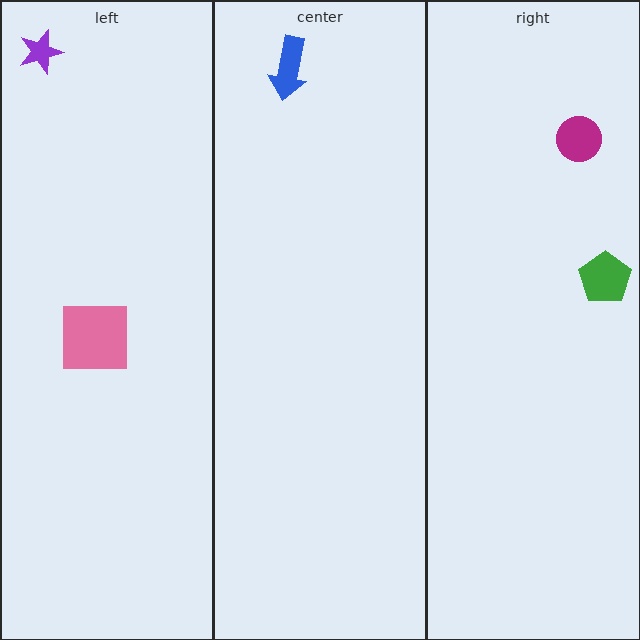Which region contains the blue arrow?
The center region.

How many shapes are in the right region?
2.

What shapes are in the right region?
The green pentagon, the magenta circle.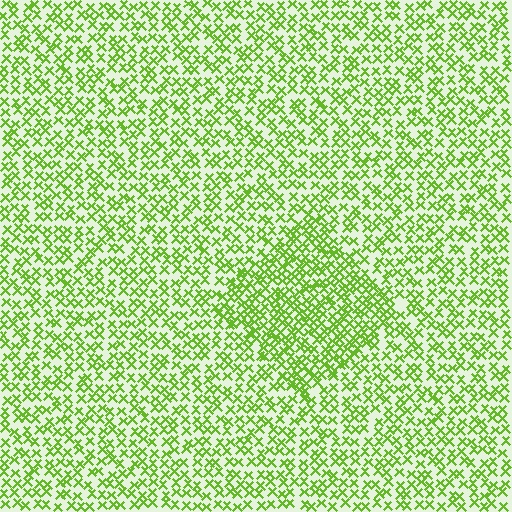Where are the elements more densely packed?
The elements are more densely packed inside the diamond boundary.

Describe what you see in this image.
The image contains small lime elements arranged at two different densities. A diamond-shaped region is visible where the elements are more densely packed than the surrounding area.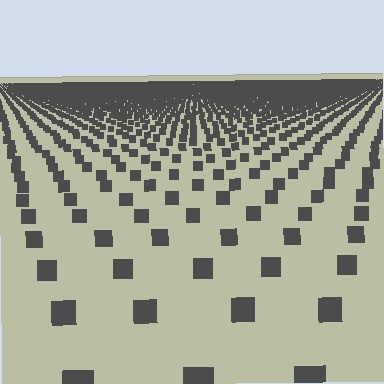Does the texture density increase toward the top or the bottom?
Density increases toward the top.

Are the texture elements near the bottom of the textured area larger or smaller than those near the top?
Larger. Near the bottom, elements are closer to the viewer and appear at a bigger on-screen size.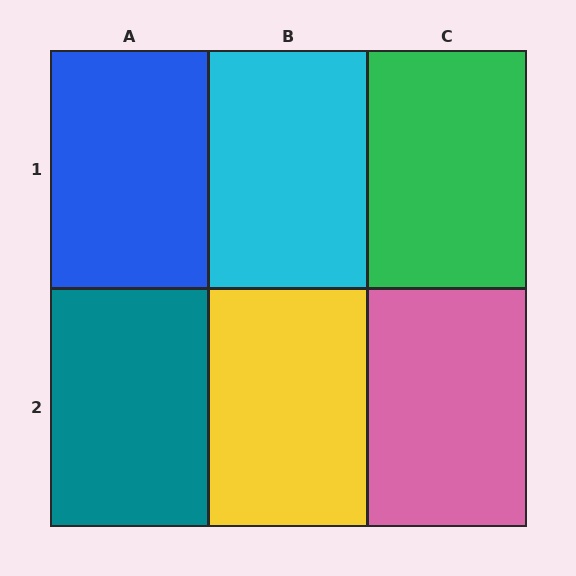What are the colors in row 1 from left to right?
Blue, cyan, green.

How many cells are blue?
1 cell is blue.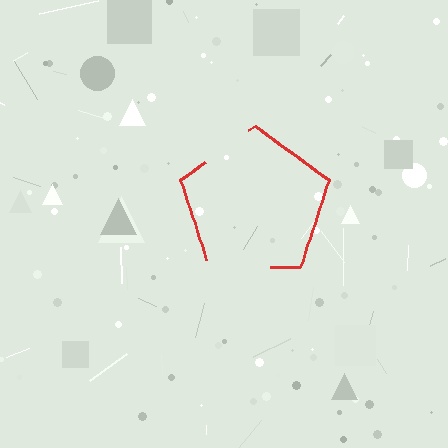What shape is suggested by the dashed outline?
The dashed outline suggests a pentagon.